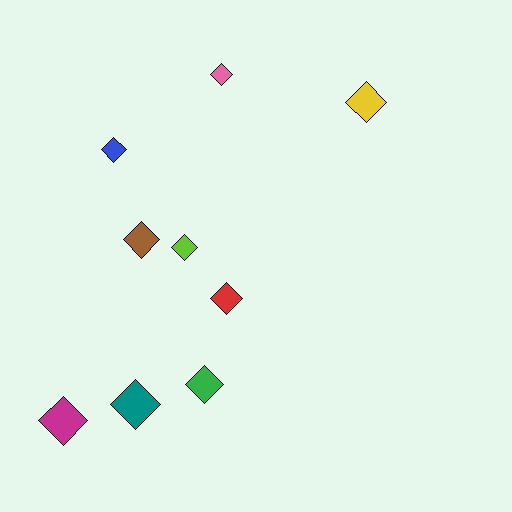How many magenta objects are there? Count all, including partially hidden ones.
There is 1 magenta object.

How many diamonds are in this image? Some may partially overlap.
There are 9 diamonds.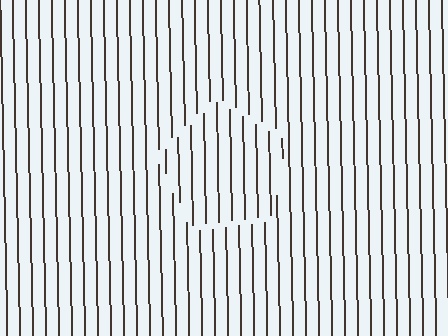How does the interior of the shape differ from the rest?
The interior of the shape contains the same grating, shifted by half a period — the contour is defined by the phase discontinuity where line-ends from the inner and outer gratings abut.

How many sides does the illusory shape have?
5 sides — the line-ends trace a pentagon.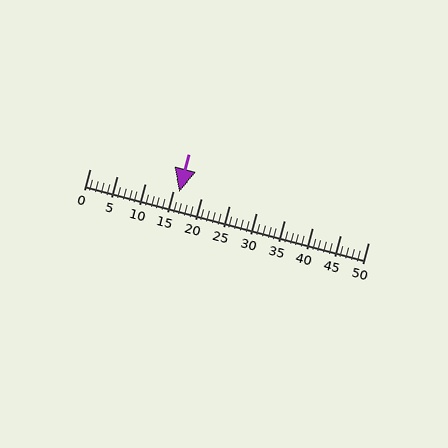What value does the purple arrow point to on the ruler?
The purple arrow points to approximately 16.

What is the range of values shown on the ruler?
The ruler shows values from 0 to 50.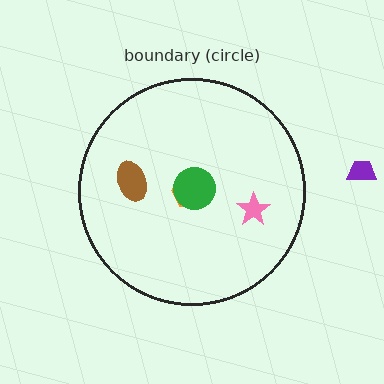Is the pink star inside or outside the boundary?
Inside.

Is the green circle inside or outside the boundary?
Inside.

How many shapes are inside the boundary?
4 inside, 1 outside.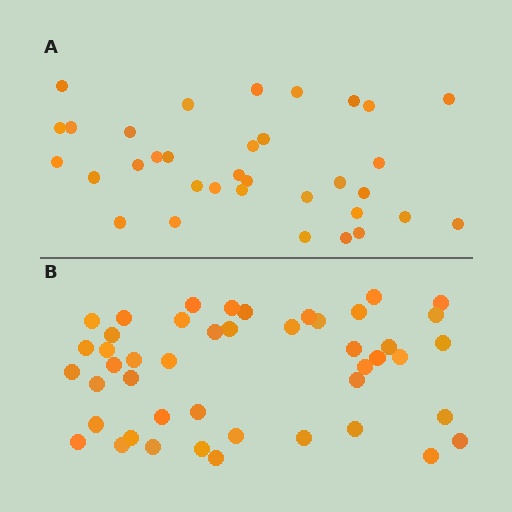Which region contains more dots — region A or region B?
Region B (the bottom region) has more dots.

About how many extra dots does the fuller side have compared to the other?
Region B has roughly 12 or so more dots than region A.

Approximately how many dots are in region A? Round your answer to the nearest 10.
About 30 dots. (The exact count is 34, which rounds to 30.)